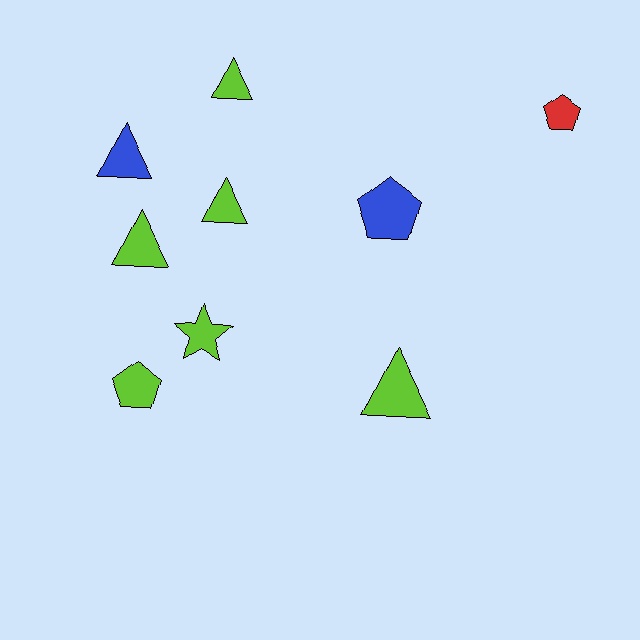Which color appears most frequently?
Lime, with 6 objects.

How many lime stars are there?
There is 1 lime star.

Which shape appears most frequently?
Triangle, with 5 objects.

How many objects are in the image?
There are 9 objects.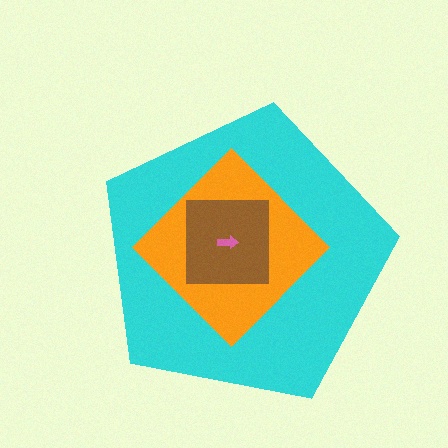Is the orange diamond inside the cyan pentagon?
Yes.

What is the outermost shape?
The cyan pentagon.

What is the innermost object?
The pink arrow.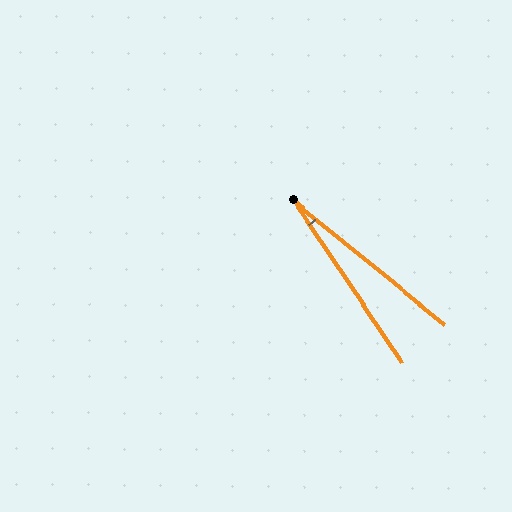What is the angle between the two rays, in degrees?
Approximately 17 degrees.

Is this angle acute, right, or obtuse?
It is acute.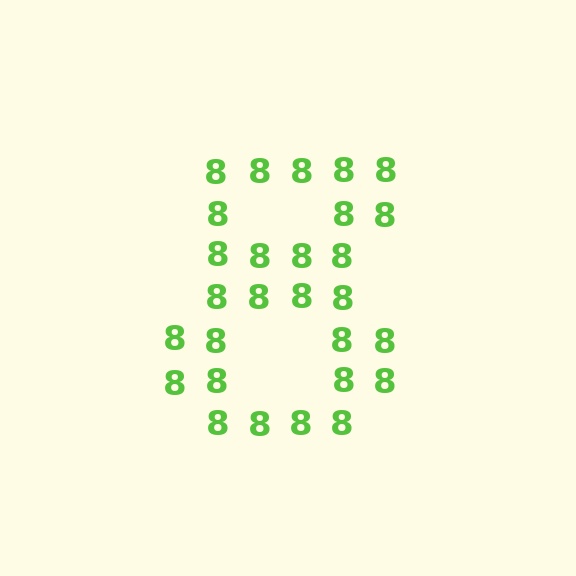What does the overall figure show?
The overall figure shows the digit 8.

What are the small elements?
The small elements are digit 8's.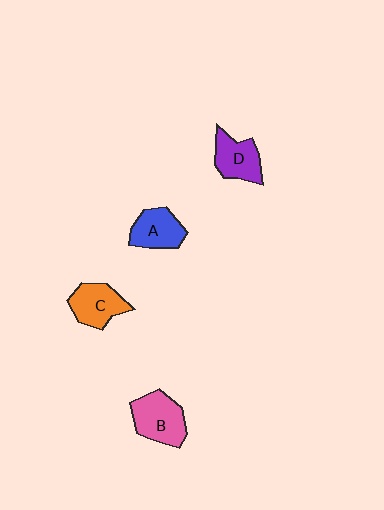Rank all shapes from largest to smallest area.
From largest to smallest: B (pink), C (orange), D (purple), A (blue).